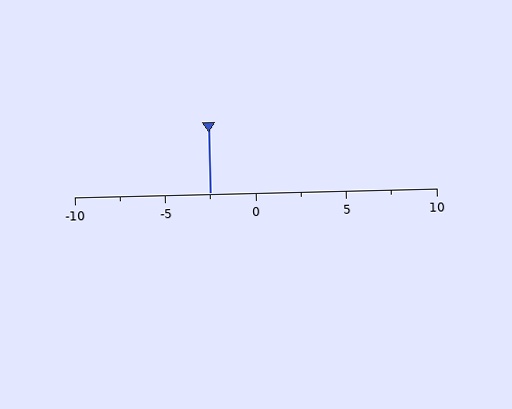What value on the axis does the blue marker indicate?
The marker indicates approximately -2.5.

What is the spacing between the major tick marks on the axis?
The major ticks are spaced 5 apart.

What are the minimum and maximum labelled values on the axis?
The axis runs from -10 to 10.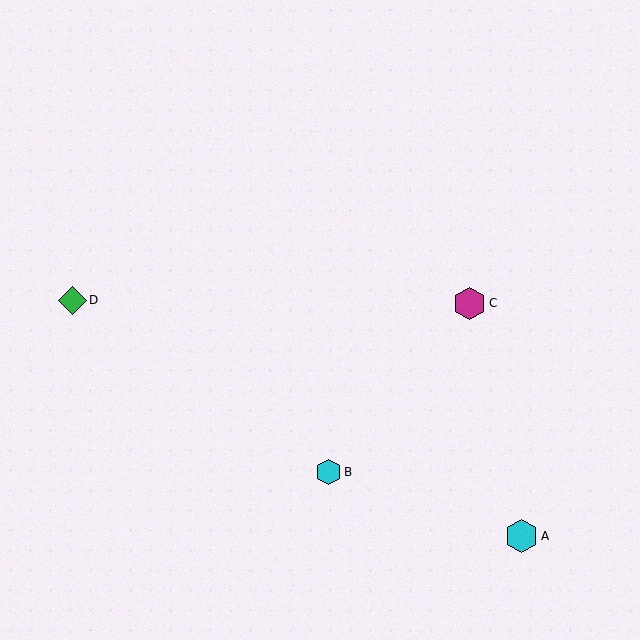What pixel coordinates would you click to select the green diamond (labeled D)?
Click at (72, 300) to select the green diamond D.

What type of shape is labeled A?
Shape A is a cyan hexagon.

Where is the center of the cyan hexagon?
The center of the cyan hexagon is at (521, 536).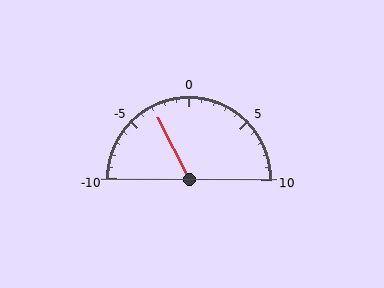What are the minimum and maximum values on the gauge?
The gauge ranges from -10 to 10.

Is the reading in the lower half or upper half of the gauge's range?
The reading is in the lower half of the range (-10 to 10).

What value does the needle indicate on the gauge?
The needle indicates approximately -3.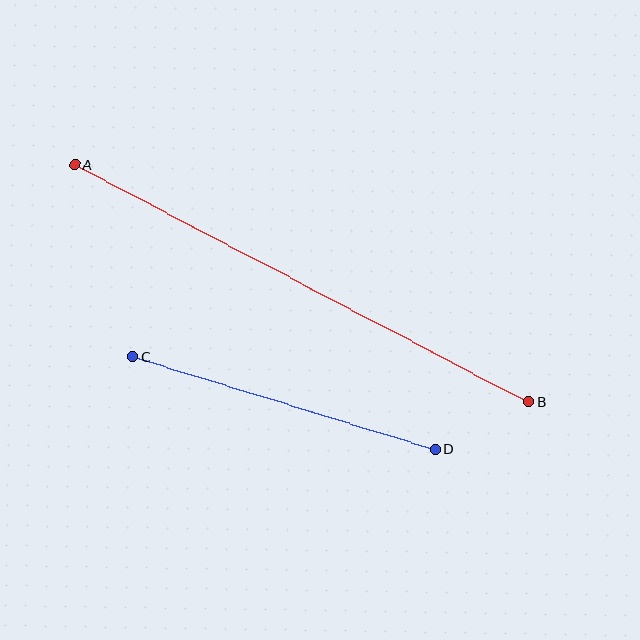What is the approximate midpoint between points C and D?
The midpoint is at approximately (284, 403) pixels.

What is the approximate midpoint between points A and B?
The midpoint is at approximately (301, 283) pixels.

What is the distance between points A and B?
The distance is approximately 512 pixels.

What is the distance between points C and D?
The distance is approximately 316 pixels.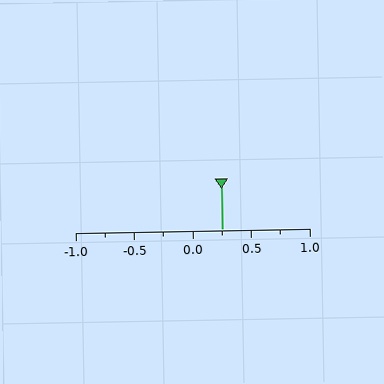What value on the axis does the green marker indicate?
The marker indicates approximately 0.25.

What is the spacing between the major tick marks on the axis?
The major ticks are spaced 0.5 apart.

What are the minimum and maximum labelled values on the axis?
The axis runs from -1.0 to 1.0.